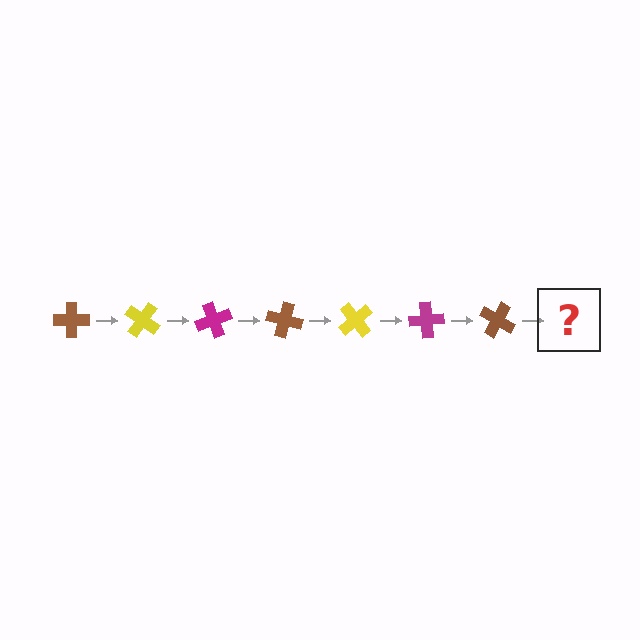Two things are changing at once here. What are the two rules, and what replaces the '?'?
The two rules are that it rotates 35 degrees each step and the color cycles through brown, yellow, and magenta. The '?' should be a yellow cross, rotated 245 degrees from the start.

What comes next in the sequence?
The next element should be a yellow cross, rotated 245 degrees from the start.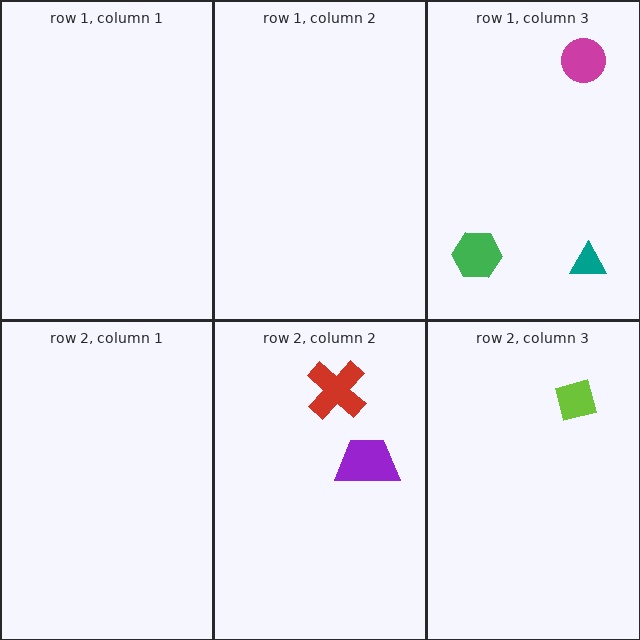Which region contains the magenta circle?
The row 1, column 3 region.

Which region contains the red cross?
The row 2, column 2 region.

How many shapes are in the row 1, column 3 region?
3.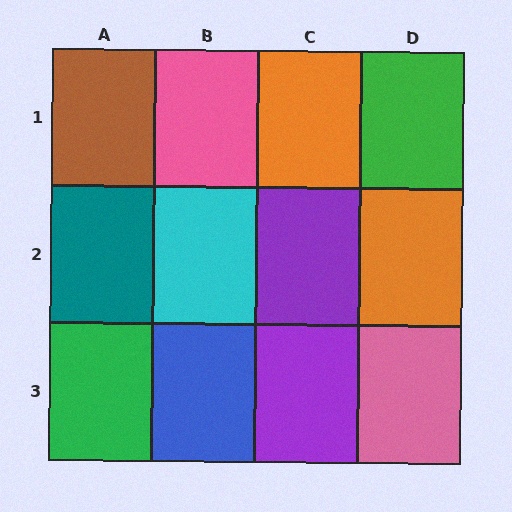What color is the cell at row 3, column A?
Green.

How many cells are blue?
1 cell is blue.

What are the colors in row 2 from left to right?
Teal, cyan, purple, orange.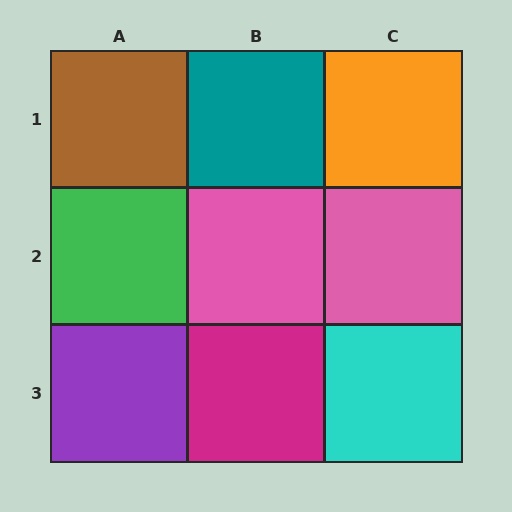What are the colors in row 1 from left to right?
Brown, teal, orange.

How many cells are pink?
2 cells are pink.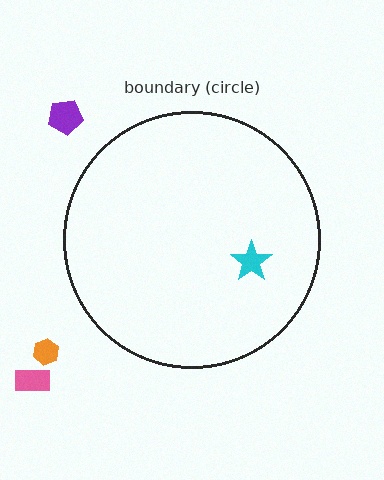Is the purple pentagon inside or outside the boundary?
Outside.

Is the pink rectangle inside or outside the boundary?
Outside.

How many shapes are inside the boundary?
1 inside, 3 outside.